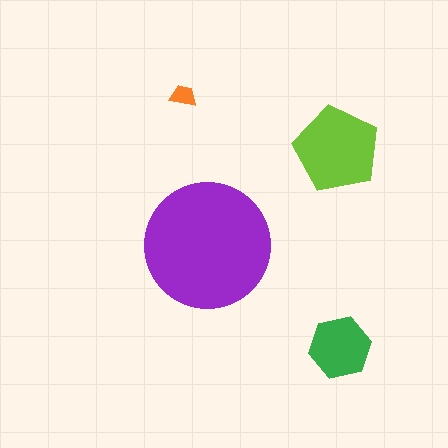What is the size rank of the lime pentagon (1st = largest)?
2nd.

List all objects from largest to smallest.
The purple circle, the lime pentagon, the green hexagon, the orange trapezoid.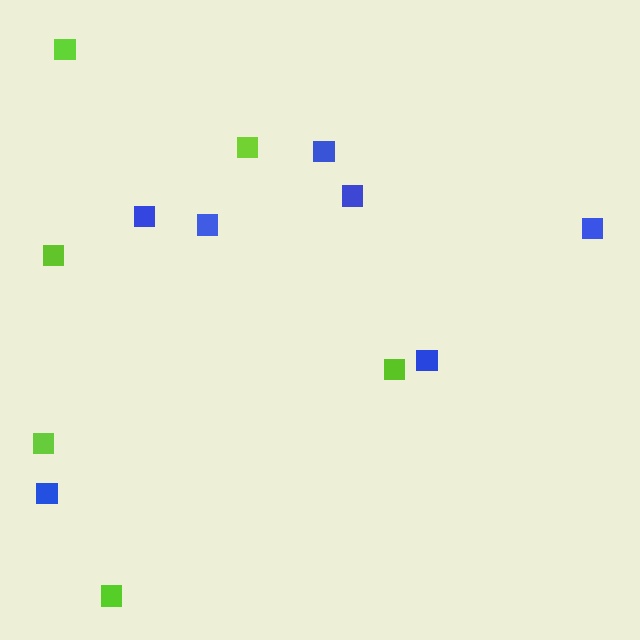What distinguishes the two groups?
There are 2 groups: one group of blue squares (7) and one group of lime squares (6).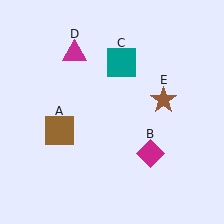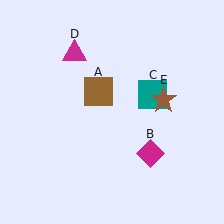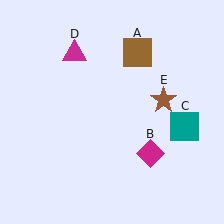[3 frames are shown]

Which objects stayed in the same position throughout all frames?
Magenta diamond (object B) and magenta triangle (object D) and brown star (object E) remained stationary.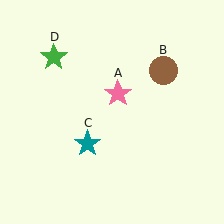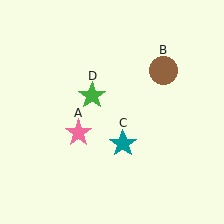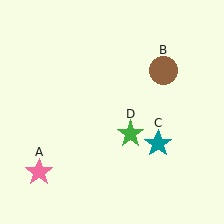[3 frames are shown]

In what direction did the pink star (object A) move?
The pink star (object A) moved down and to the left.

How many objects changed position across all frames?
3 objects changed position: pink star (object A), teal star (object C), green star (object D).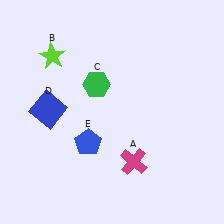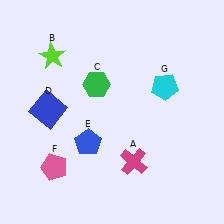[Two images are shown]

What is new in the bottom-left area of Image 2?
A pink pentagon (F) was added in the bottom-left area of Image 2.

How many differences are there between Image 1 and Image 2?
There are 2 differences between the two images.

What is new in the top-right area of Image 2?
A cyan pentagon (G) was added in the top-right area of Image 2.